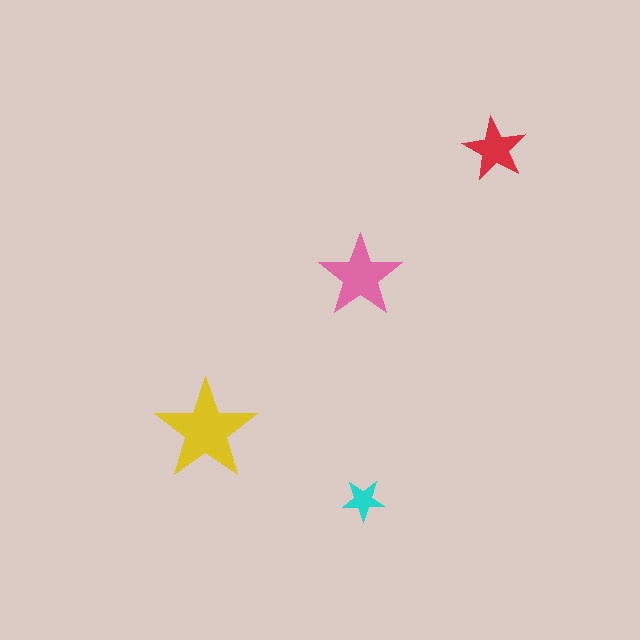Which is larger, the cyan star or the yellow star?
The yellow one.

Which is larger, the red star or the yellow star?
The yellow one.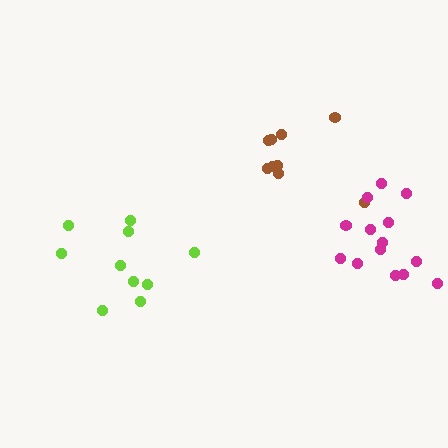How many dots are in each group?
Group 1: 9 dots, Group 2: 10 dots, Group 3: 14 dots (33 total).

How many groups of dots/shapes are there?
There are 3 groups.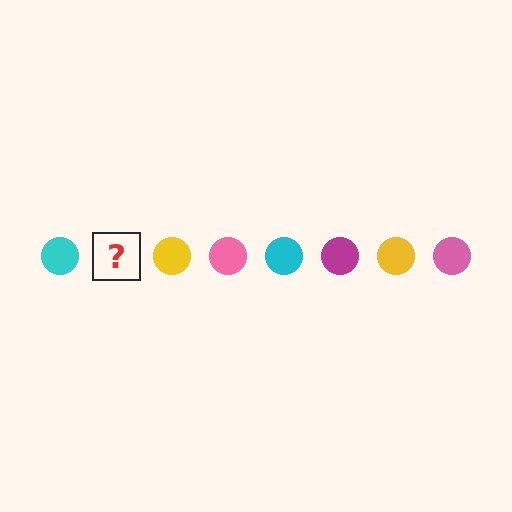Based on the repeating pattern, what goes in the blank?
The blank should be a magenta circle.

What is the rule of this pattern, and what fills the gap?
The rule is that the pattern cycles through cyan, magenta, yellow, pink circles. The gap should be filled with a magenta circle.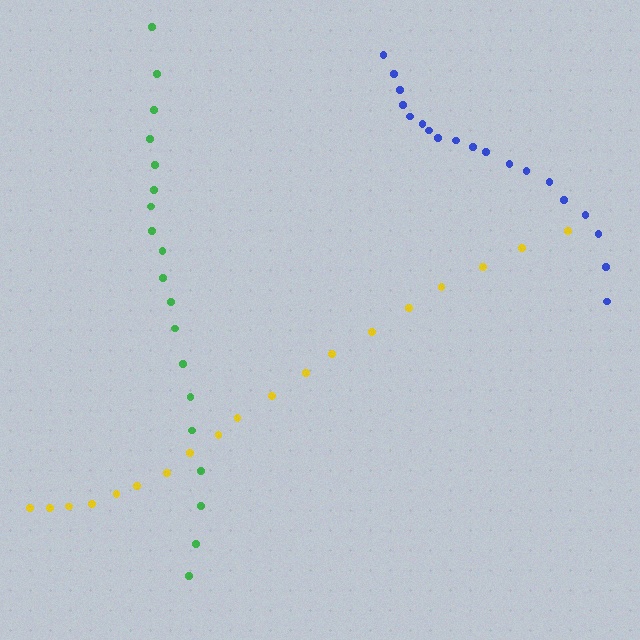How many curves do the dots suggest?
There are 3 distinct paths.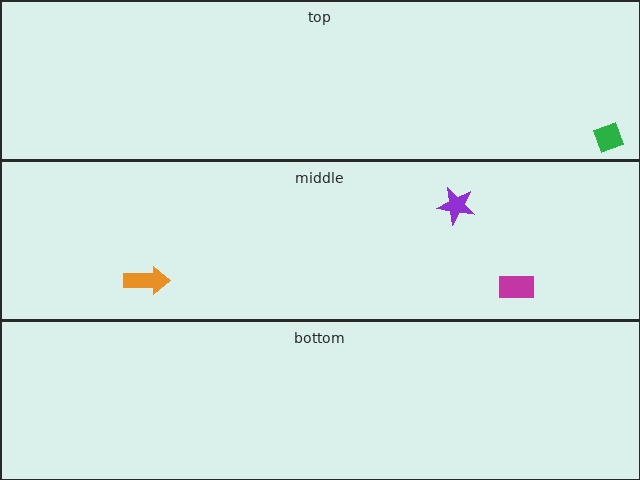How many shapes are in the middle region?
3.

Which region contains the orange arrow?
The middle region.